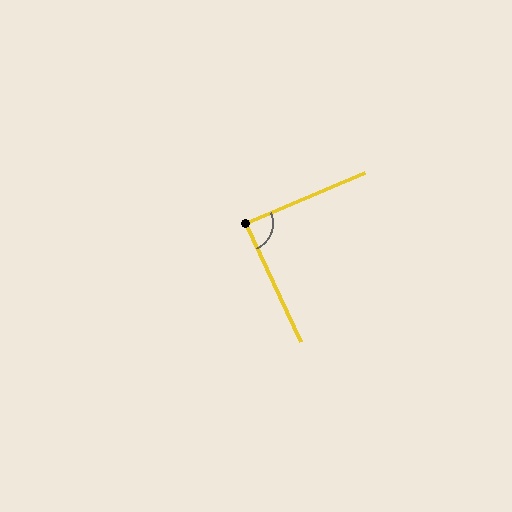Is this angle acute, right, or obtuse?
It is approximately a right angle.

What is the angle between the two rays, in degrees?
Approximately 88 degrees.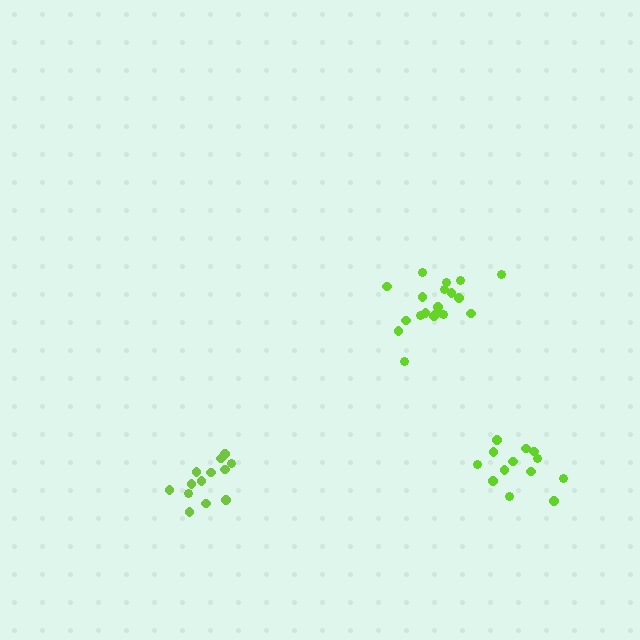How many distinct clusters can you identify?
There are 3 distinct clusters.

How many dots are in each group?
Group 1: 19 dots, Group 2: 13 dots, Group 3: 13 dots (45 total).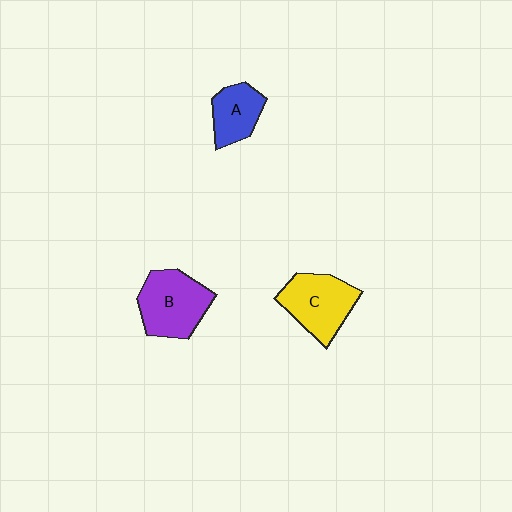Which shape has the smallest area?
Shape A (blue).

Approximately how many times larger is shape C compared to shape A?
Approximately 1.5 times.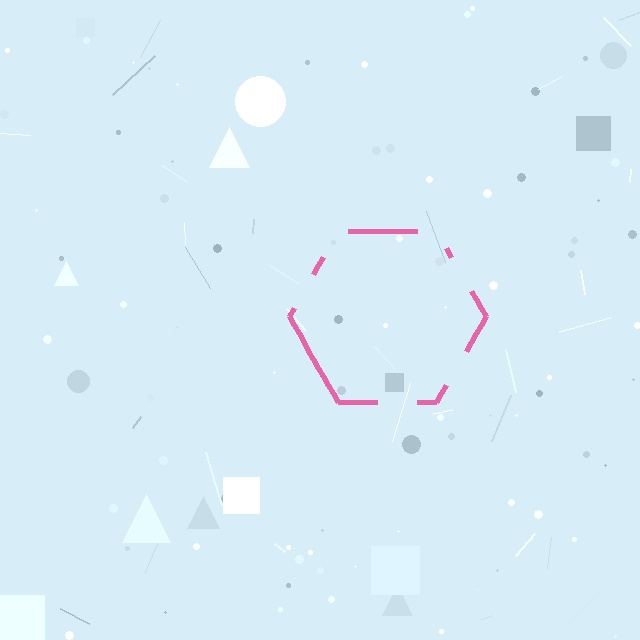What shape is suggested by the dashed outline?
The dashed outline suggests a hexagon.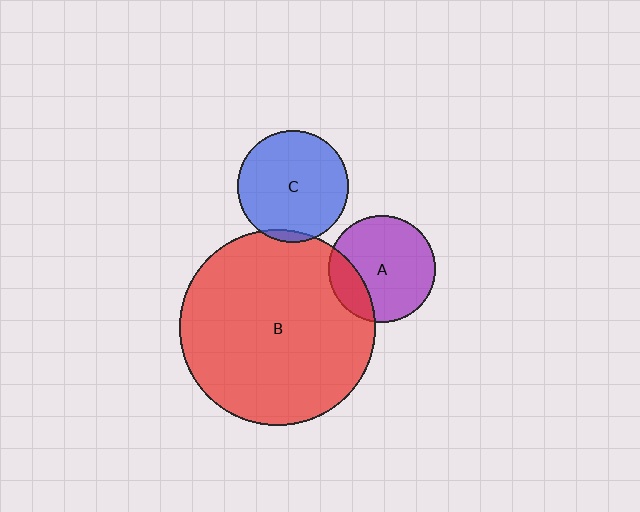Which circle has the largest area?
Circle B (red).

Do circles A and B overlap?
Yes.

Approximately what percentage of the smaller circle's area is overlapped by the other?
Approximately 20%.